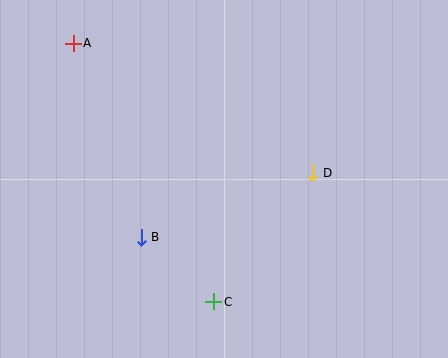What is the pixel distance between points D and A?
The distance between D and A is 272 pixels.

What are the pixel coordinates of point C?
Point C is at (214, 302).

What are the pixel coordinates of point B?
Point B is at (141, 237).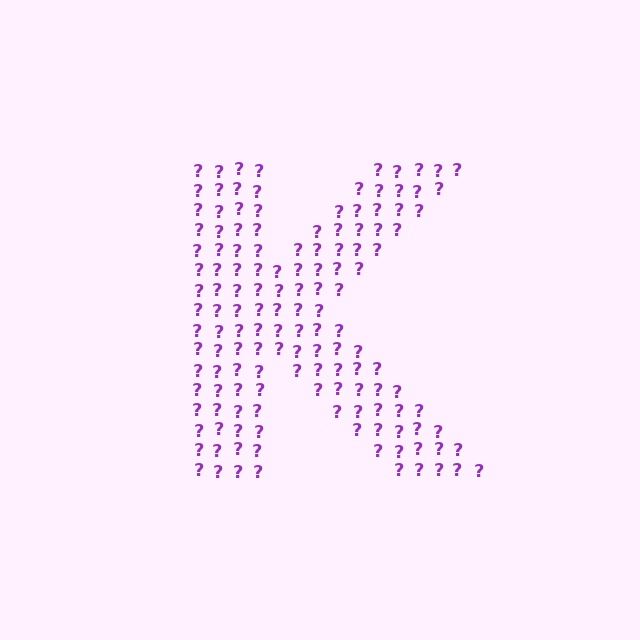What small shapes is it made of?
It is made of small question marks.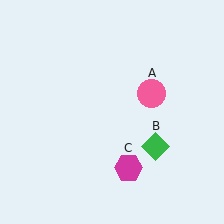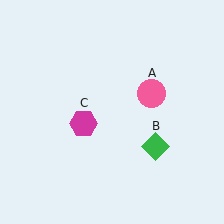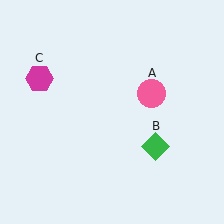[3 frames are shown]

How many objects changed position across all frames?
1 object changed position: magenta hexagon (object C).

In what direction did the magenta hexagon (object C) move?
The magenta hexagon (object C) moved up and to the left.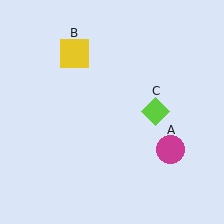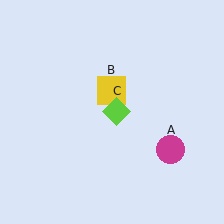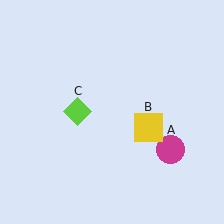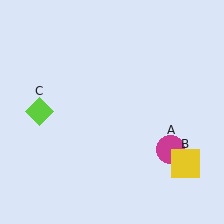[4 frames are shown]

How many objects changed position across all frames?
2 objects changed position: yellow square (object B), lime diamond (object C).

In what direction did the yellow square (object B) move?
The yellow square (object B) moved down and to the right.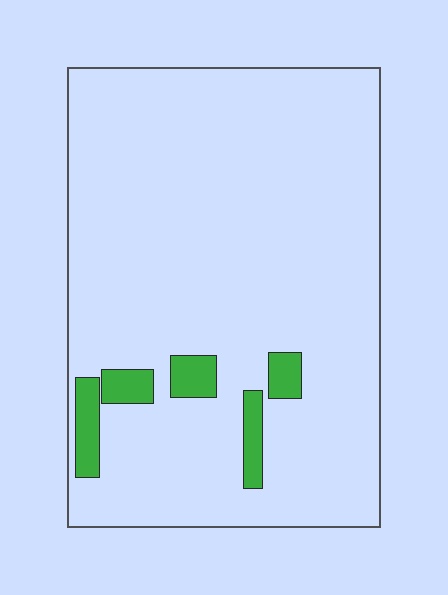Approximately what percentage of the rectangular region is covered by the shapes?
Approximately 5%.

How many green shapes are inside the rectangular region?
5.